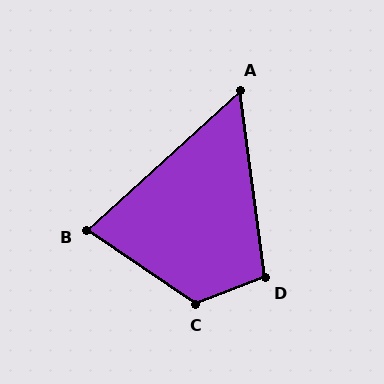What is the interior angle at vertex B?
Approximately 76 degrees (acute).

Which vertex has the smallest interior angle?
A, at approximately 55 degrees.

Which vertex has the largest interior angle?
C, at approximately 125 degrees.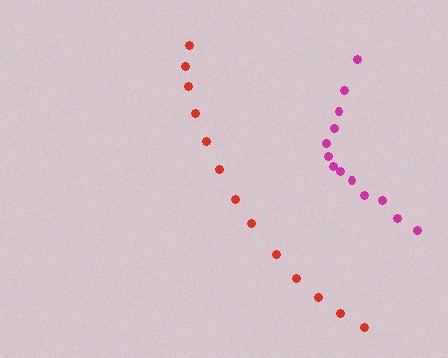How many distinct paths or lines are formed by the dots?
There are 2 distinct paths.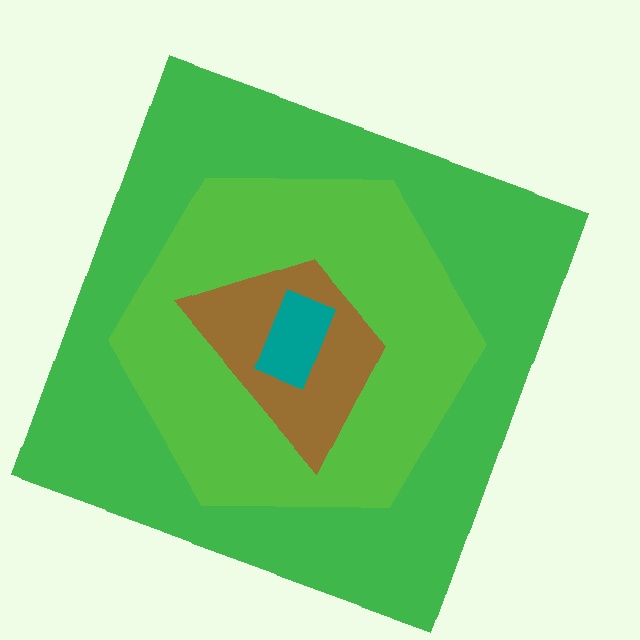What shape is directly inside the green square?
The lime hexagon.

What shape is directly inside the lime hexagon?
The brown trapezoid.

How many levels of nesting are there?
4.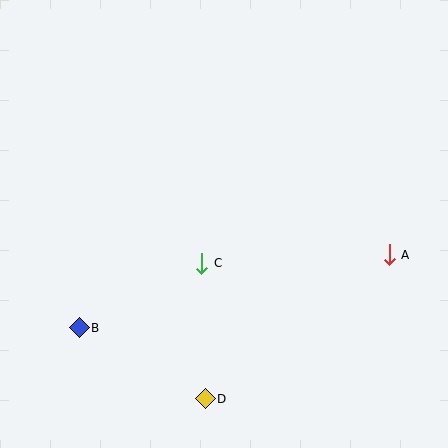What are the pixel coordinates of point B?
Point B is at (79, 328).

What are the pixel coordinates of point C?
Point C is at (202, 263).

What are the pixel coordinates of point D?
Point D is at (205, 399).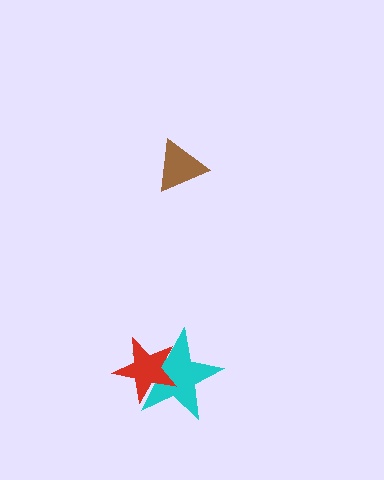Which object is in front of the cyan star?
The red star is in front of the cyan star.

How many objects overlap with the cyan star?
1 object overlaps with the cyan star.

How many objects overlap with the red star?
1 object overlaps with the red star.